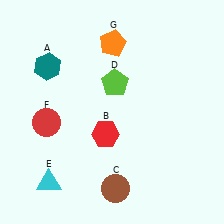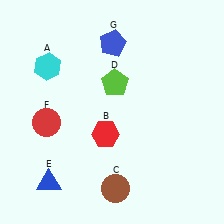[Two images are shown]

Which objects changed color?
A changed from teal to cyan. E changed from cyan to blue. G changed from orange to blue.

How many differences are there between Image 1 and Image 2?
There are 3 differences between the two images.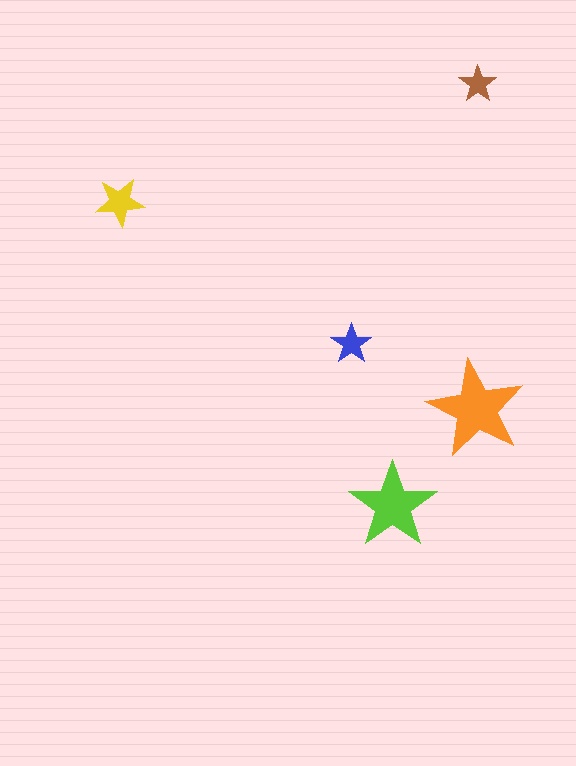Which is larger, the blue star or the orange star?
The orange one.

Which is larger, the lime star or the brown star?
The lime one.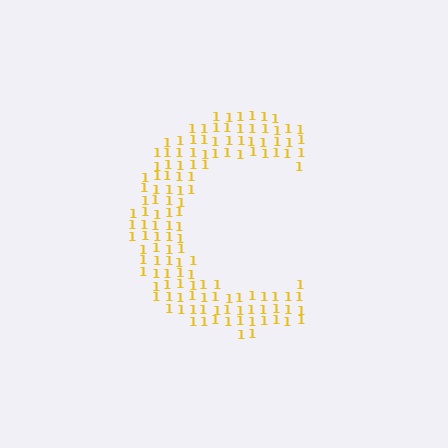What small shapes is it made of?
It is made of small digit 1's.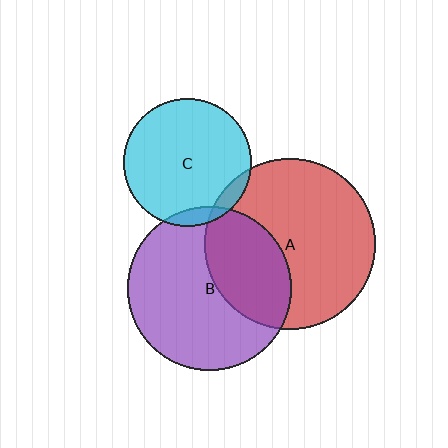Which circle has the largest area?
Circle A (red).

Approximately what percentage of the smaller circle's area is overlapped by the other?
Approximately 5%.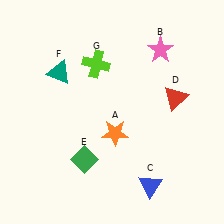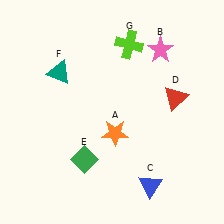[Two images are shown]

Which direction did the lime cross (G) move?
The lime cross (G) moved right.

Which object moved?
The lime cross (G) moved right.